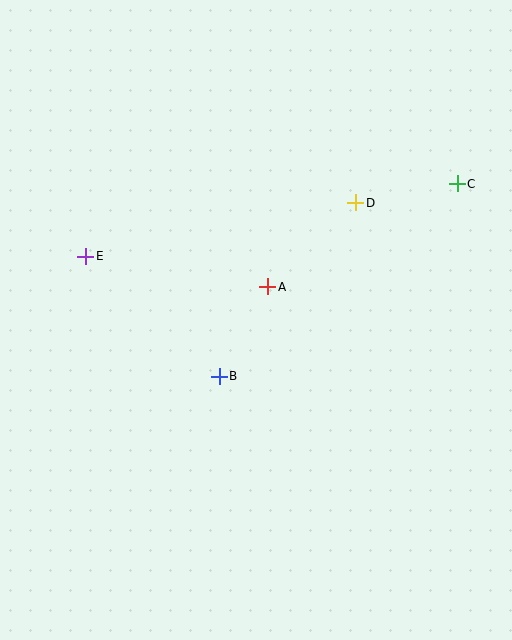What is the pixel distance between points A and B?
The distance between A and B is 102 pixels.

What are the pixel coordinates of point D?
Point D is at (356, 203).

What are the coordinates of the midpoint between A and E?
The midpoint between A and E is at (177, 272).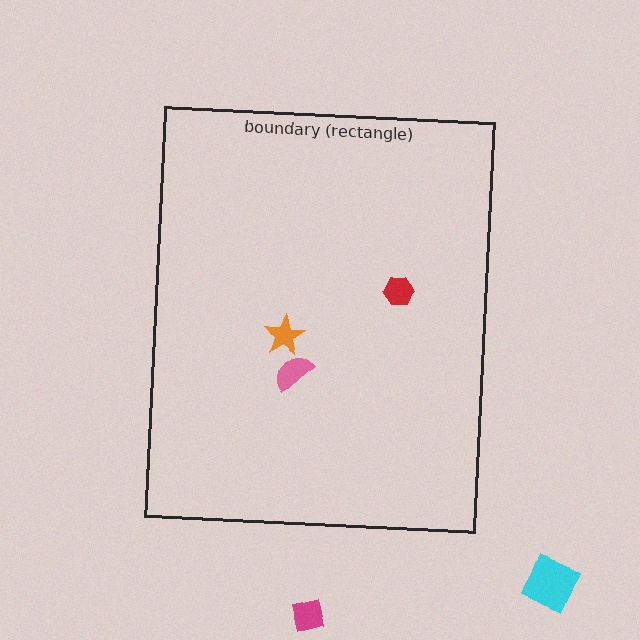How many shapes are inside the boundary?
3 inside, 2 outside.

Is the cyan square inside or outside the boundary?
Outside.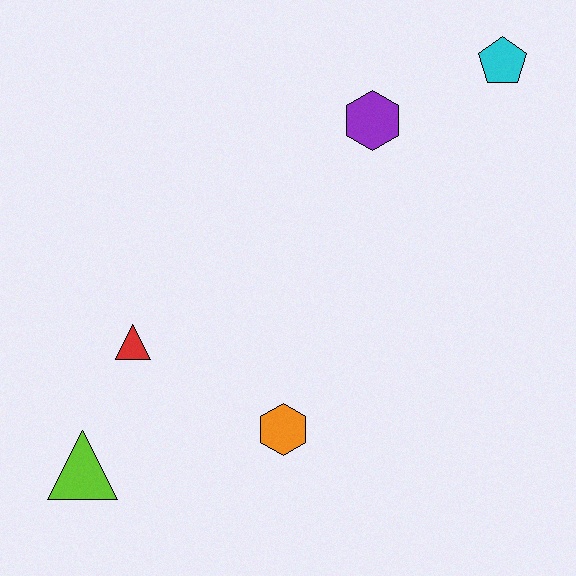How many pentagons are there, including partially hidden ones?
There is 1 pentagon.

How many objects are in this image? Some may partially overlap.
There are 5 objects.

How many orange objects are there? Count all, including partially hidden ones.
There is 1 orange object.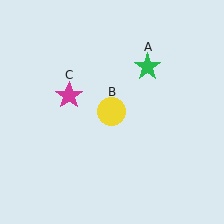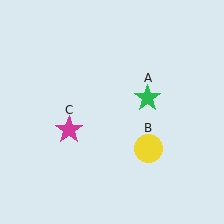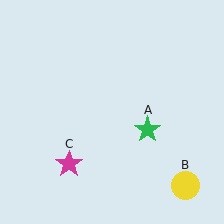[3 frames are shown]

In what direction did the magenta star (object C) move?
The magenta star (object C) moved down.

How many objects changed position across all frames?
3 objects changed position: green star (object A), yellow circle (object B), magenta star (object C).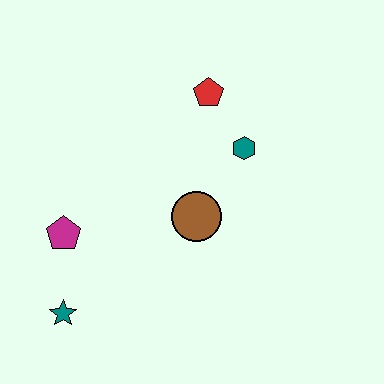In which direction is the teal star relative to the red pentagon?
The teal star is below the red pentagon.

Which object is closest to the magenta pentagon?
The teal star is closest to the magenta pentagon.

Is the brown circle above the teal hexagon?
No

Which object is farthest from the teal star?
The red pentagon is farthest from the teal star.